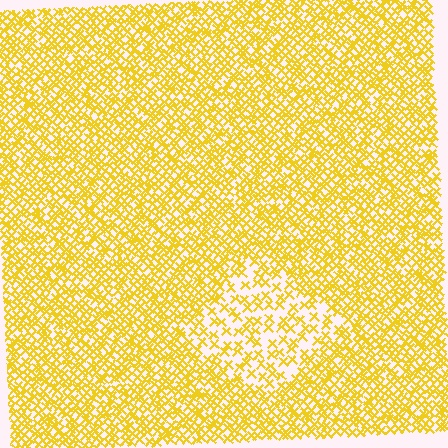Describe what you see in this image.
The image contains small yellow elements arranged at two different densities. A diamond-shaped region is visible where the elements are less densely packed than the surrounding area.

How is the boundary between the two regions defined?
The boundary is defined by a change in element density (approximately 2.0x ratio). All elements are the same color, size, and shape.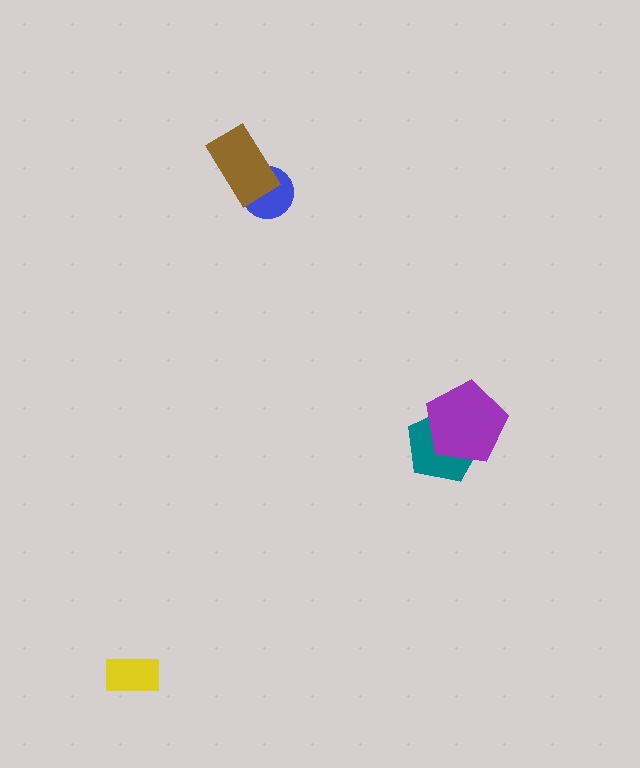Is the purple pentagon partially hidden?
No, no other shape covers it.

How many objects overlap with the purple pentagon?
1 object overlaps with the purple pentagon.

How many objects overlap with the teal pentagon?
1 object overlaps with the teal pentagon.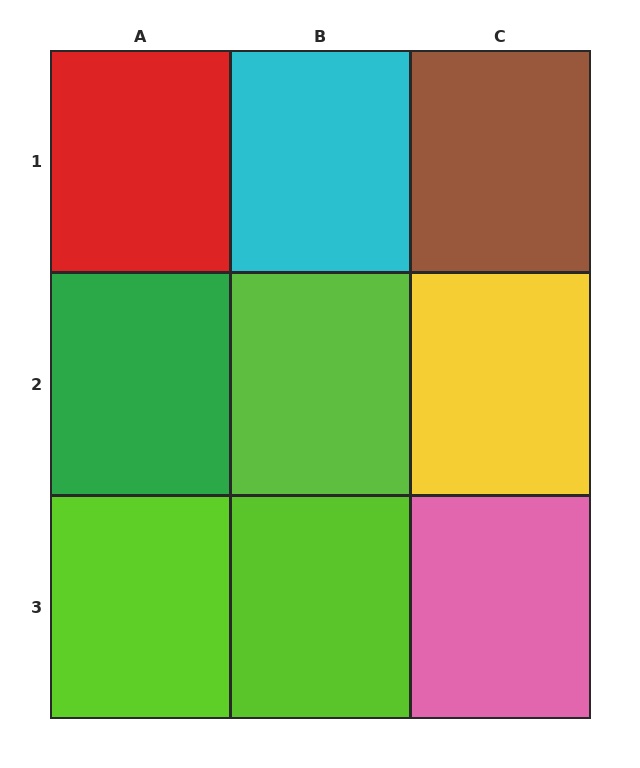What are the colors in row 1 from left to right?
Red, cyan, brown.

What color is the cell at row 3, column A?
Lime.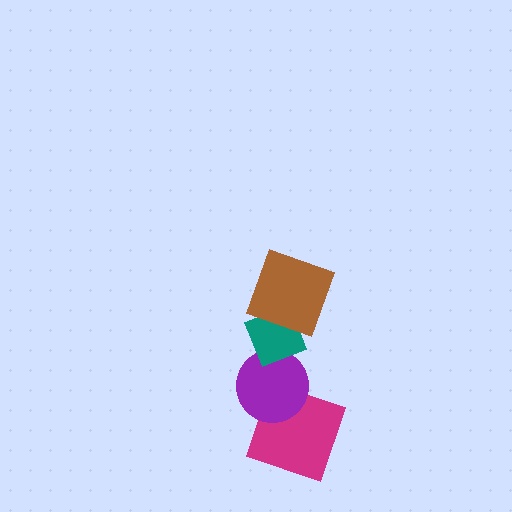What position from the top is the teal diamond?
The teal diamond is 2nd from the top.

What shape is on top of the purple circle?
The teal diamond is on top of the purple circle.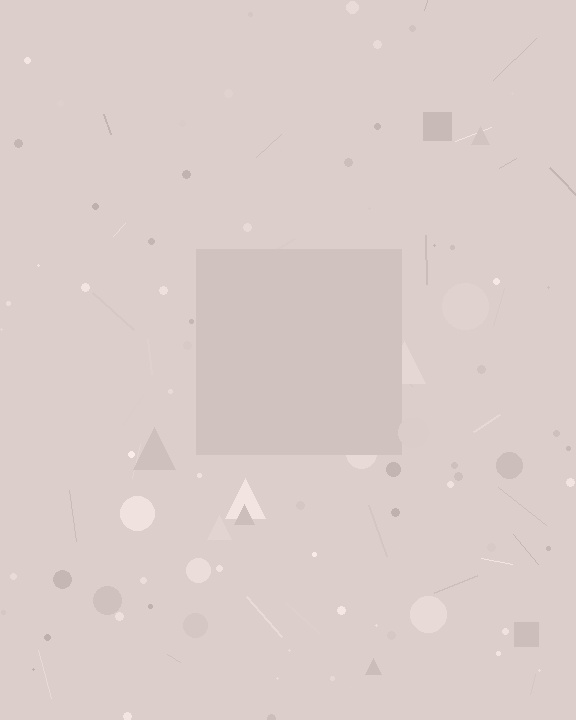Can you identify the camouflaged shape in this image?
The camouflaged shape is a square.